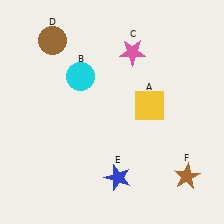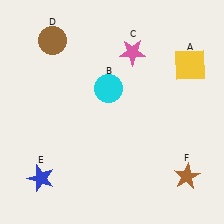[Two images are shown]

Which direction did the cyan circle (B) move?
The cyan circle (B) moved right.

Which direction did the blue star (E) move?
The blue star (E) moved left.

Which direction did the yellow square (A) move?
The yellow square (A) moved right.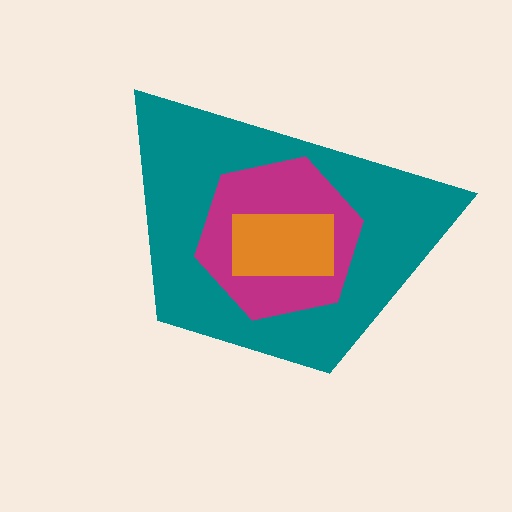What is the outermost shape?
The teal trapezoid.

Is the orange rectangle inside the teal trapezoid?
Yes.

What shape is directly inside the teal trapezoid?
The magenta hexagon.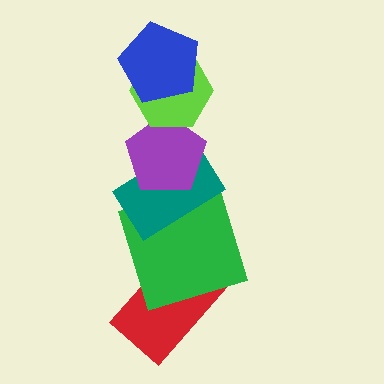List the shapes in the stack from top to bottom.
From top to bottom: the blue pentagon, the lime hexagon, the purple pentagon, the teal rectangle, the green square, the red rectangle.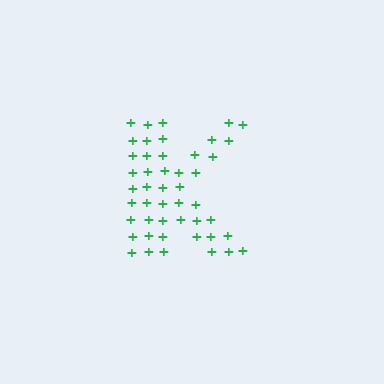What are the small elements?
The small elements are plus signs.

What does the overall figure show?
The overall figure shows the letter K.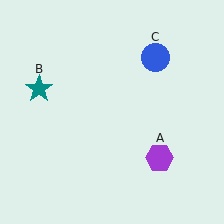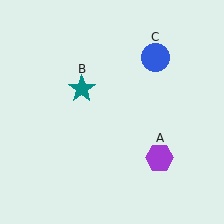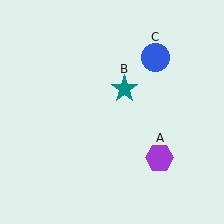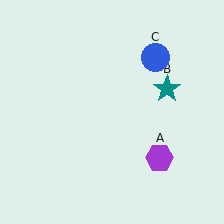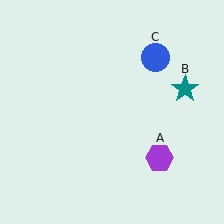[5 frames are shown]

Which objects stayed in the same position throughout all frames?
Purple hexagon (object A) and blue circle (object C) remained stationary.